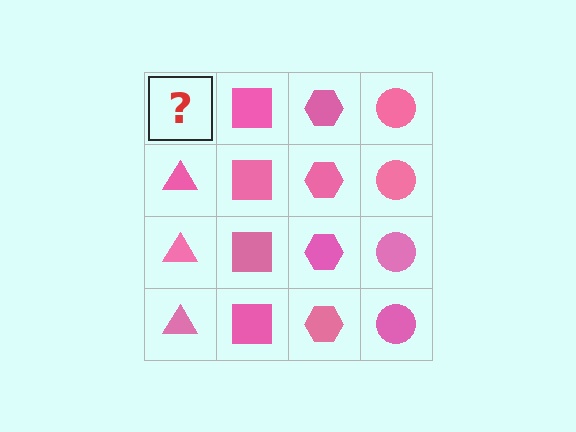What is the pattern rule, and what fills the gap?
The rule is that each column has a consistent shape. The gap should be filled with a pink triangle.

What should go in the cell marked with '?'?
The missing cell should contain a pink triangle.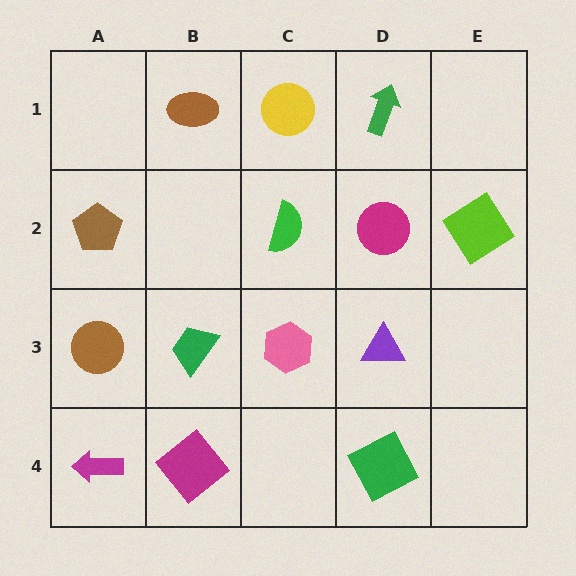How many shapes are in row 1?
3 shapes.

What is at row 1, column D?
A green arrow.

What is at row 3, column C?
A pink hexagon.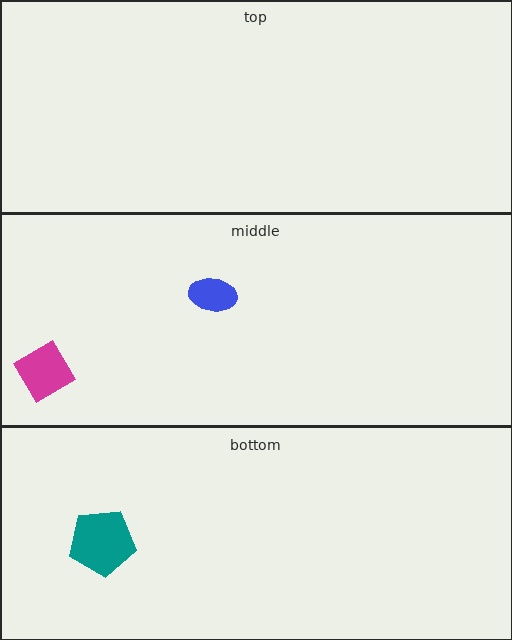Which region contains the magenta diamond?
The middle region.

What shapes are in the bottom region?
The teal pentagon.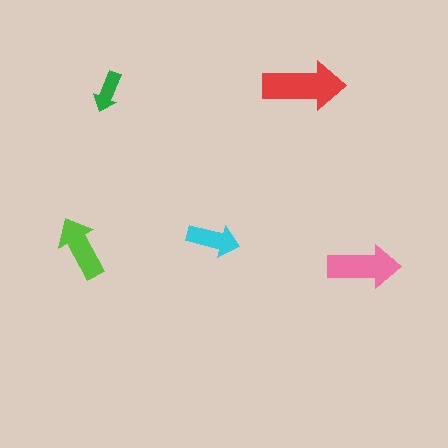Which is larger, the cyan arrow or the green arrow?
The cyan one.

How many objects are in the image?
There are 5 objects in the image.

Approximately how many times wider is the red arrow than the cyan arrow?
About 1.5 times wider.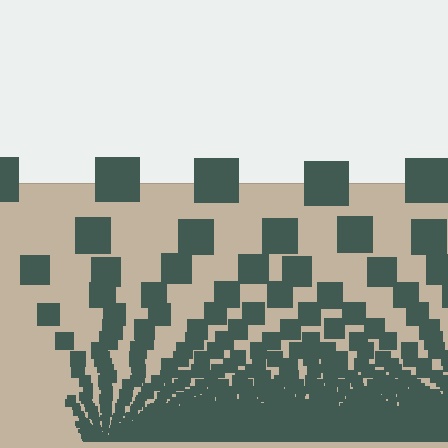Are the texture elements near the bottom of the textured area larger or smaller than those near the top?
Smaller. The gradient is inverted — elements near the bottom are smaller and denser.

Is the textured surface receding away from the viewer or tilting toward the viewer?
The surface appears to tilt toward the viewer. Texture elements get larger and sparser toward the top.